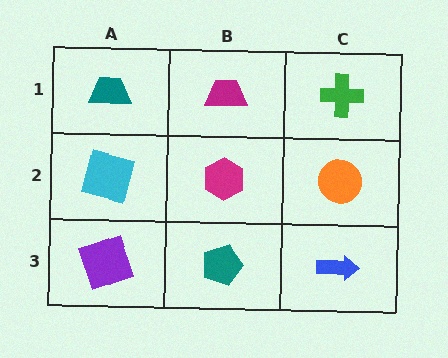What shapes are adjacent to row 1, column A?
A cyan square (row 2, column A), a magenta trapezoid (row 1, column B).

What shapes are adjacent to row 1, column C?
An orange circle (row 2, column C), a magenta trapezoid (row 1, column B).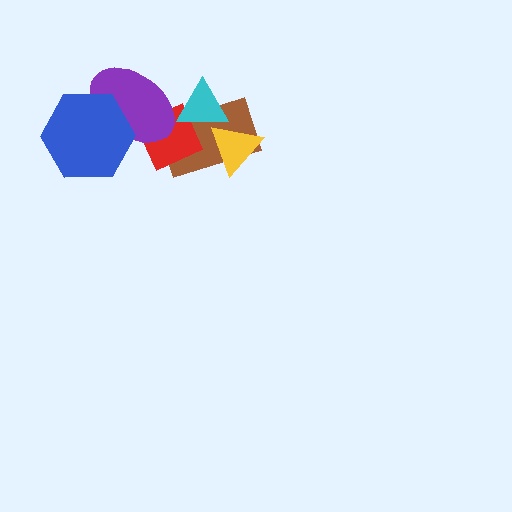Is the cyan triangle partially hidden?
Yes, it is partially covered by another shape.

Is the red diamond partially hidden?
Yes, it is partially covered by another shape.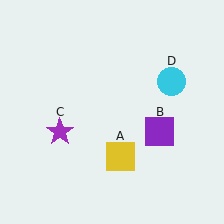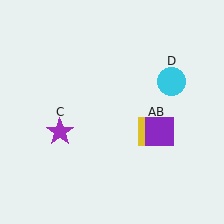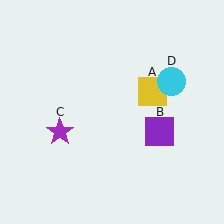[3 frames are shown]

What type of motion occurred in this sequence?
The yellow square (object A) rotated counterclockwise around the center of the scene.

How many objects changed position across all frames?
1 object changed position: yellow square (object A).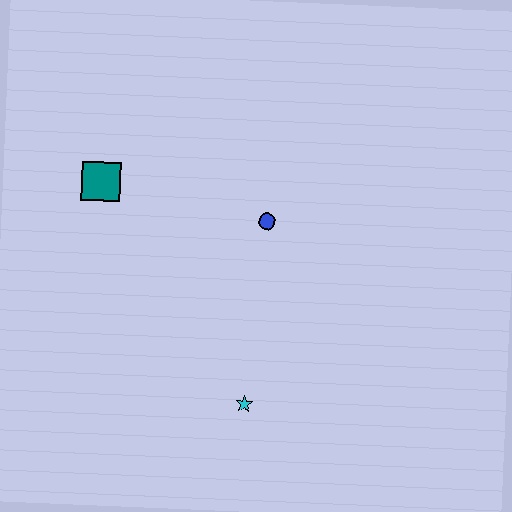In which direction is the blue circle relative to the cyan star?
The blue circle is above the cyan star.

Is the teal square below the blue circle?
No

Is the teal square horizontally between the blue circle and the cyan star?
No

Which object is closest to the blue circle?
The teal square is closest to the blue circle.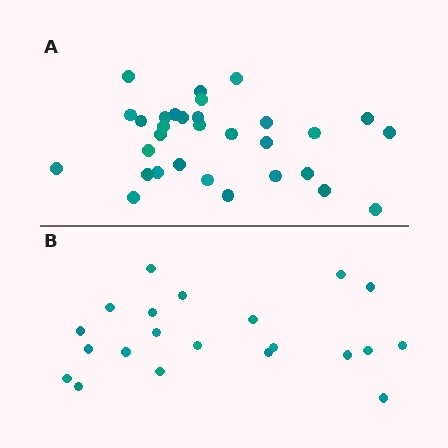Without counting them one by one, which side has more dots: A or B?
Region A (the top region) has more dots.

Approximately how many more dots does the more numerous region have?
Region A has roughly 10 or so more dots than region B.